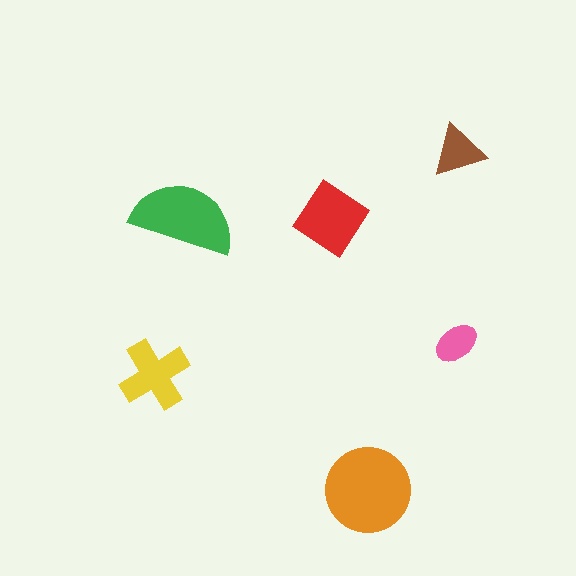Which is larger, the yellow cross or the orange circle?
The orange circle.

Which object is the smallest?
The pink ellipse.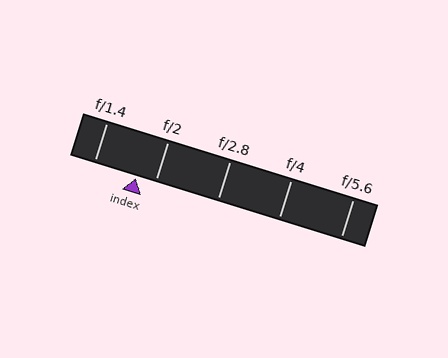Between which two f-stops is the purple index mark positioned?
The index mark is between f/1.4 and f/2.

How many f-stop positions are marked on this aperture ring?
There are 5 f-stop positions marked.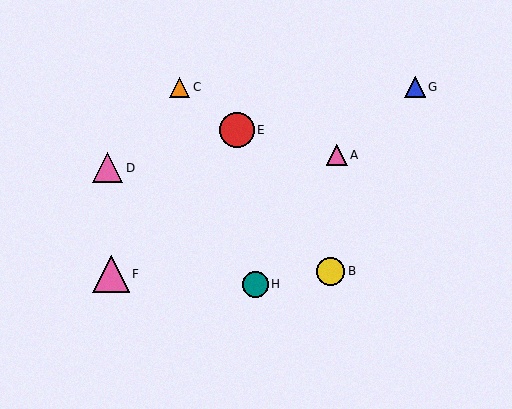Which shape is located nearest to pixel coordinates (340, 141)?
The pink triangle (labeled A) at (337, 155) is nearest to that location.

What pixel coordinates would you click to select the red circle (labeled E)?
Click at (237, 130) to select the red circle E.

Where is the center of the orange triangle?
The center of the orange triangle is at (180, 87).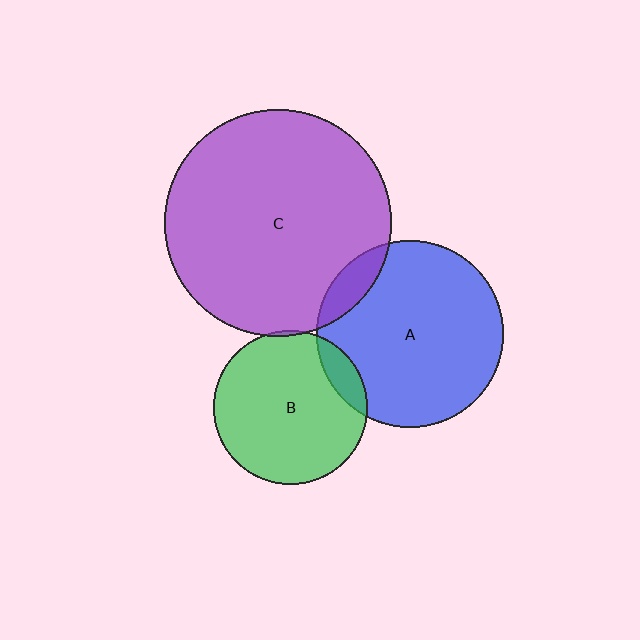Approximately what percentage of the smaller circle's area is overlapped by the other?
Approximately 5%.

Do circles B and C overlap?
Yes.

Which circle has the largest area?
Circle C (purple).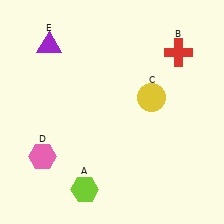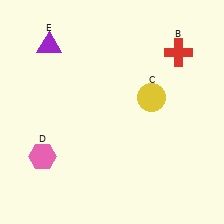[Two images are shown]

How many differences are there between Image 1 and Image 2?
There is 1 difference between the two images.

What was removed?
The lime hexagon (A) was removed in Image 2.